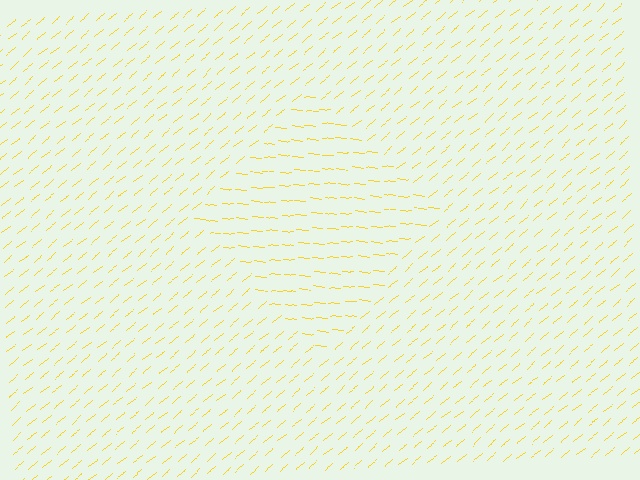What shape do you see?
I see a diamond.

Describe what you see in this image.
The image is filled with small yellow line segments. A diamond region in the image has lines oriented differently from the surrounding lines, creating a visible texture boundary.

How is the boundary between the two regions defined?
The boundary is defined purely by a change in line orientation (approximately 45 degrees difference). All lines are the same color and thickness.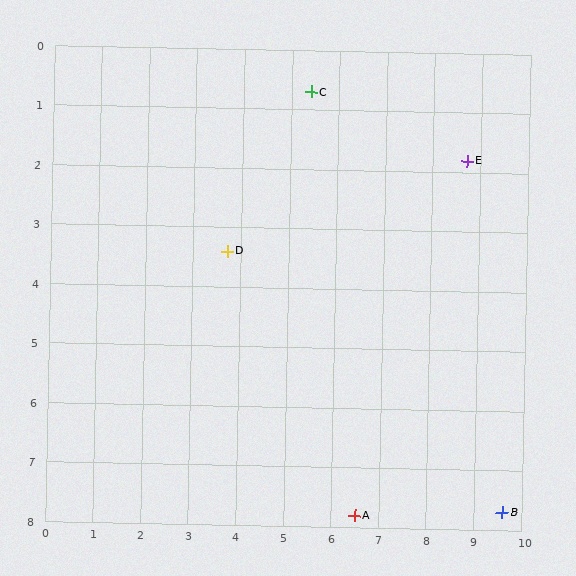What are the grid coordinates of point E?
Point E is at approximately (8.7, 1.8).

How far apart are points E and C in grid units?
Points E and C are about 3.5 grid units apart.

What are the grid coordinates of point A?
Point A is at approximately (6.5, 7.8).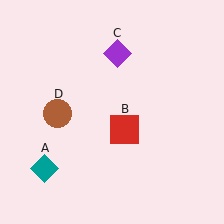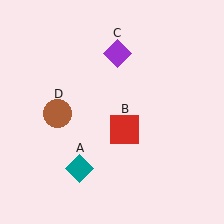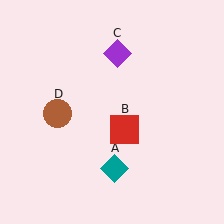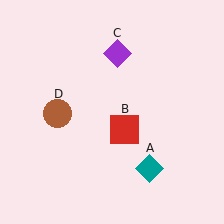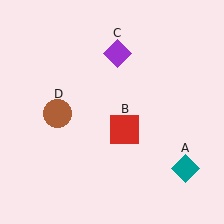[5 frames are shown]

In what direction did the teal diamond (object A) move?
The teal diamond (object A) moved right.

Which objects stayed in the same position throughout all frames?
Red square (object B) and purple diamond (object C) and brown circle (object D) remained stationary.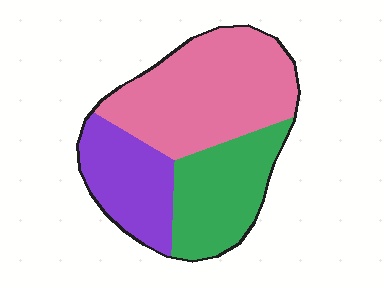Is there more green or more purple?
Green.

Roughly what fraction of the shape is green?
Green takes up about one quarter (1/4) of the shape.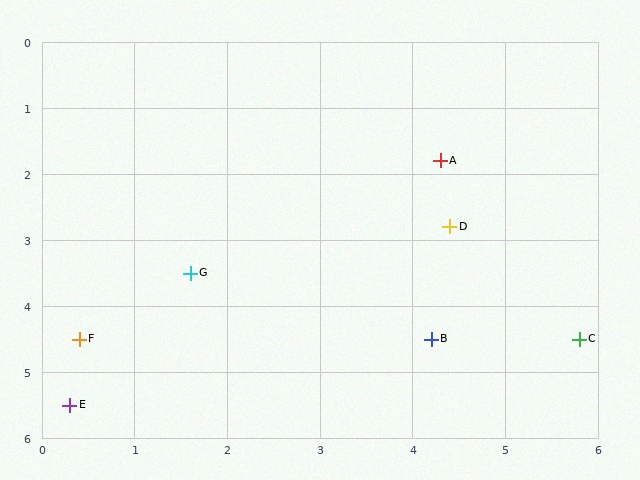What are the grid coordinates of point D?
Point D is at approximately (4.4, 2.8).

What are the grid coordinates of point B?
Point B is at approximately (4.2, 4.5).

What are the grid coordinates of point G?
Point G is at approximately (1.6, 3.5).